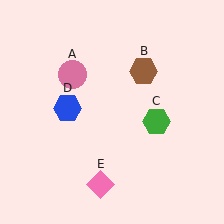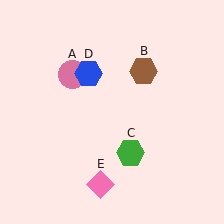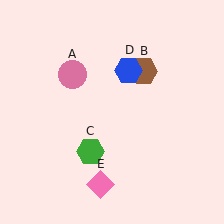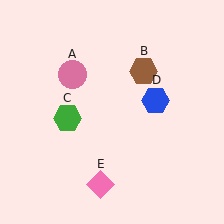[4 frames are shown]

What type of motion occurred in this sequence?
The green hexagon (object C), blue hexagon (object D) rotated clockwise around the center of the scene.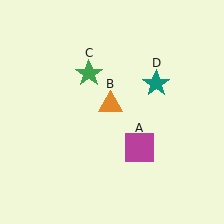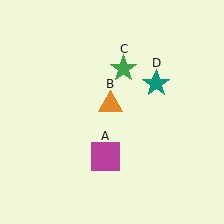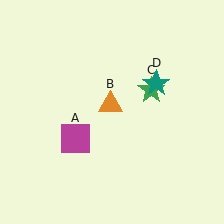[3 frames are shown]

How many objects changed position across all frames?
2 objects changed position: magenta square (object A), green star (object C).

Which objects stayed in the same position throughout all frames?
Orange triangle (object B) and teal star (object D) remained stationary.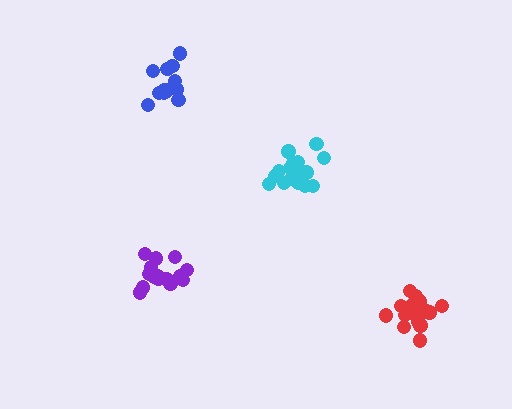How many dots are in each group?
Group 1: 14 dots, Group 2: 16 dots, Group 3: 18 dots, Group 4: 19 dots (67 total).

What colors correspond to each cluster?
The clusters are colored: blue, purple, cyan, red.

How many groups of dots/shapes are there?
There are 4 groups.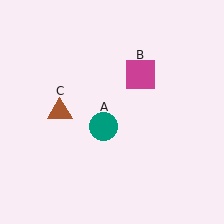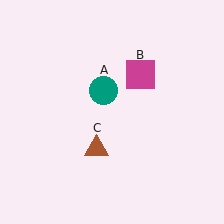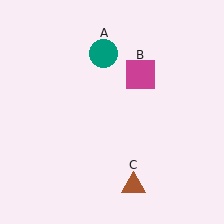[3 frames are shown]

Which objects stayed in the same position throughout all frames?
Magenta square (object B) remained stationary.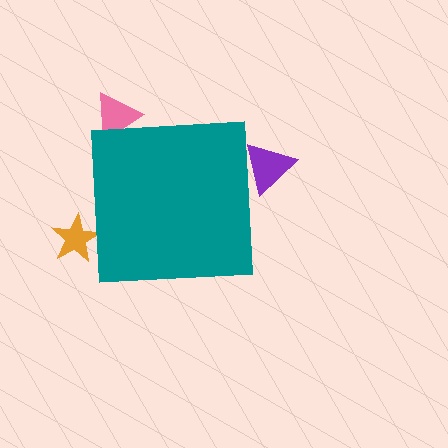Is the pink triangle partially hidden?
Yes, the pink triangle is partially hidden behind the teal square.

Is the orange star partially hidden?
Yes, the orange star is partially hidden behind the teal square.